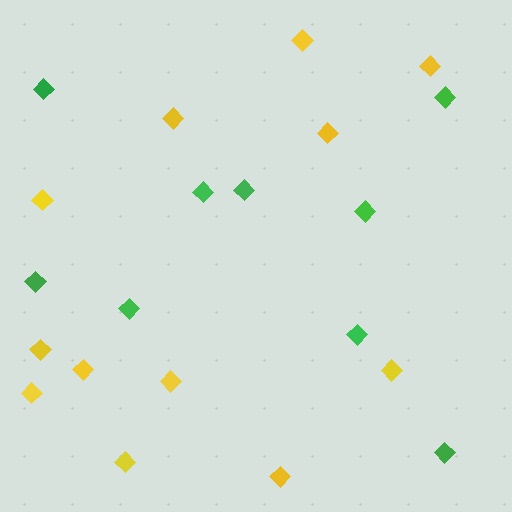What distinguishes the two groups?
There are 2 groups: one group of yellow diamonds (12) and one group of green diamonds (9).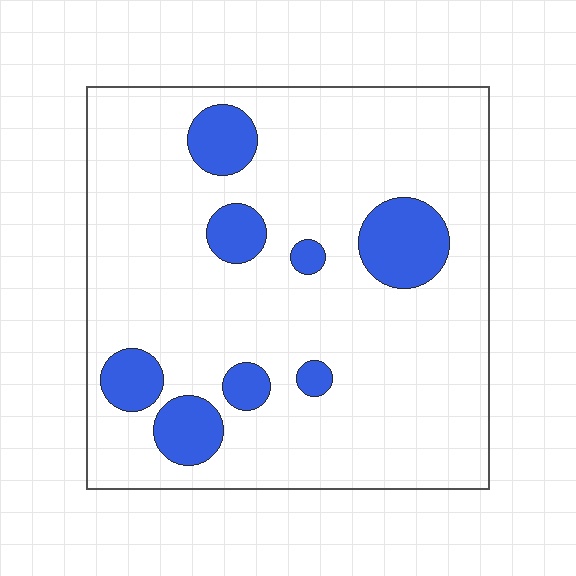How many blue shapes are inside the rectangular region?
8.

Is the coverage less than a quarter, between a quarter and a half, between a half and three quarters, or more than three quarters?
Less than a quarter.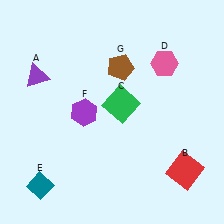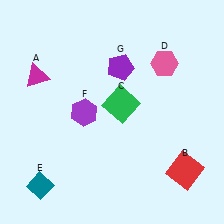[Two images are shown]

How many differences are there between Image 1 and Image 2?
There are 2 differences between the two images.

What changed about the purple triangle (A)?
In Image 1, A is purple. In Image 2, it changed to magenta.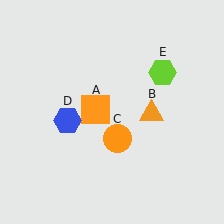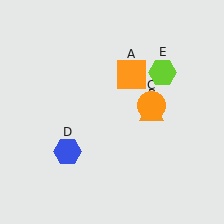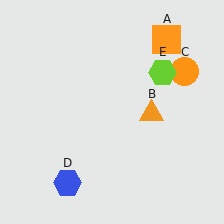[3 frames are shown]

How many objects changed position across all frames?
3 objects changed position: orange square (object A), orange circle (object C), blue hexagon (object D).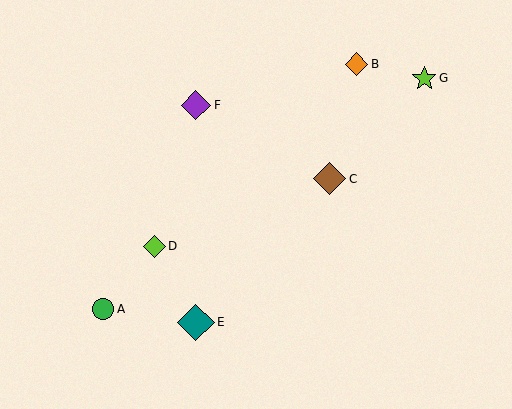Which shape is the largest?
The teal diamond (labeled E) is the largest.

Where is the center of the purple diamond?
The center of the purple diamond is at (196, 105).